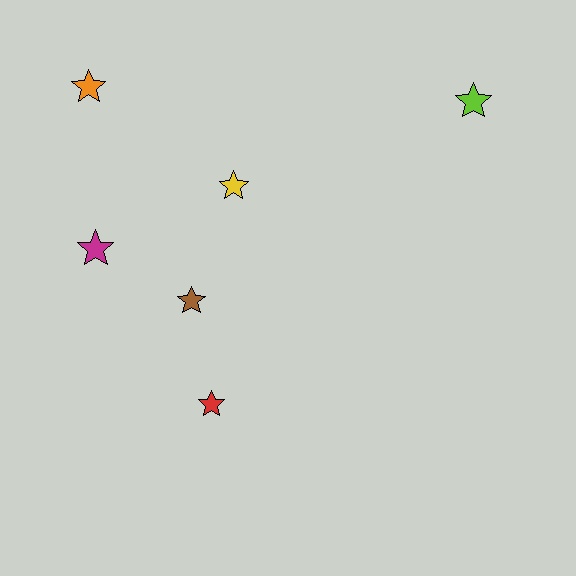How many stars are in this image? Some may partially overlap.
There are 6 stars.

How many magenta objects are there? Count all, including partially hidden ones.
There is 1 magenta object.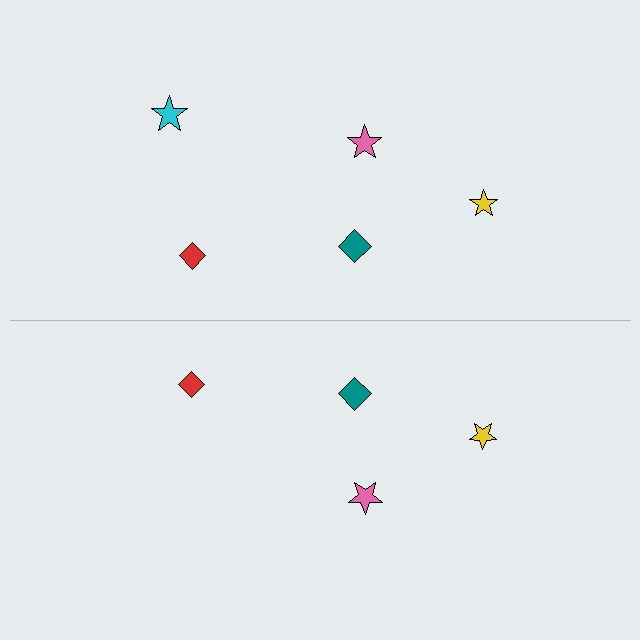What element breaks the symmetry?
A cyan star is missing from the bottom side.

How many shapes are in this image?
There are 9 shapes in this image.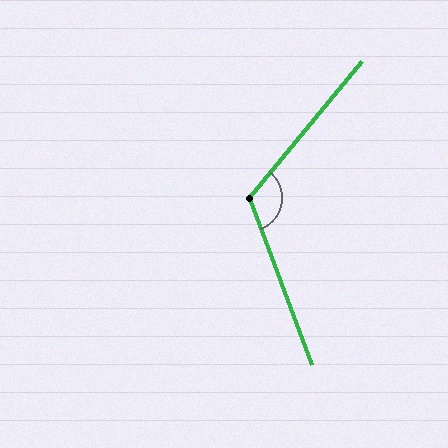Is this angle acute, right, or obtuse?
It is obtuse.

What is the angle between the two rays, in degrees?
Approximately 120 degrees.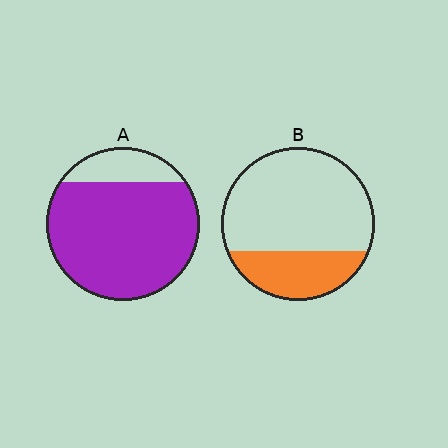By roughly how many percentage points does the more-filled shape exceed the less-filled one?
By roughly 55 percentage points (A over B).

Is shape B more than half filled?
No.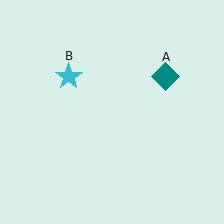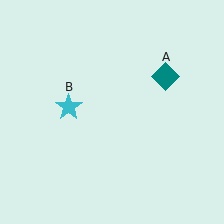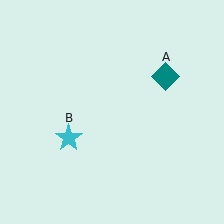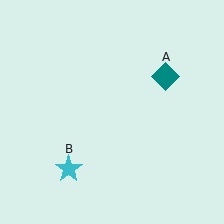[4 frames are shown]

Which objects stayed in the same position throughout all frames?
Teal diamond (object A) remained stationary.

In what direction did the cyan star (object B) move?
The cyan star (object B) moved down.